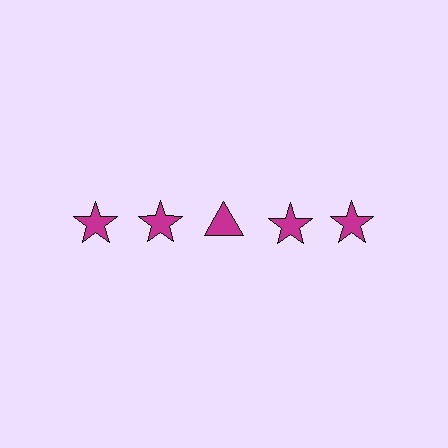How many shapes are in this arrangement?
There are 5 shapes arranged in a grid pattern.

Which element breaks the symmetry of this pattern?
The magenta triangle in the top row, center column breaks the symmetry. All other shapes are magenta stars.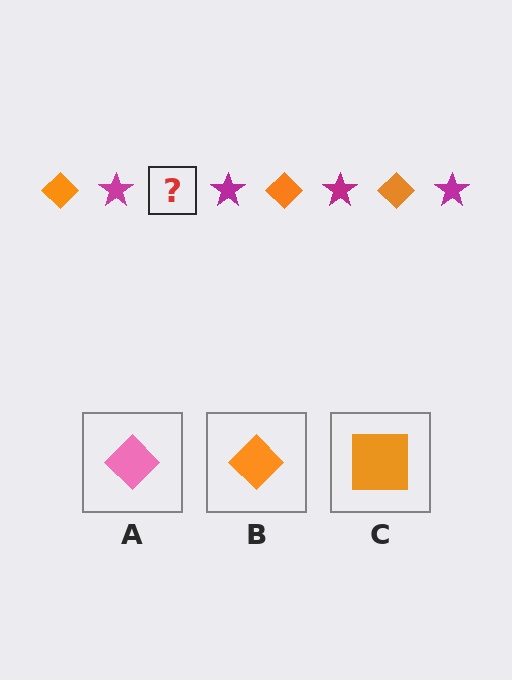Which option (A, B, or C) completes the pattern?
B.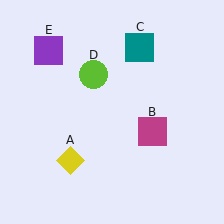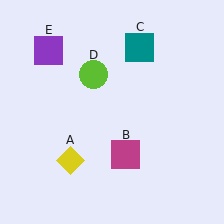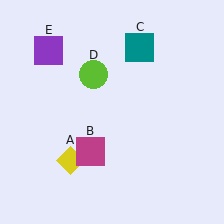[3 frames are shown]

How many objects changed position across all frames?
1 object changed position: magenta square (object B).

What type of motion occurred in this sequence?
The magenta square (object B) rotated clockwise around the center of the scene.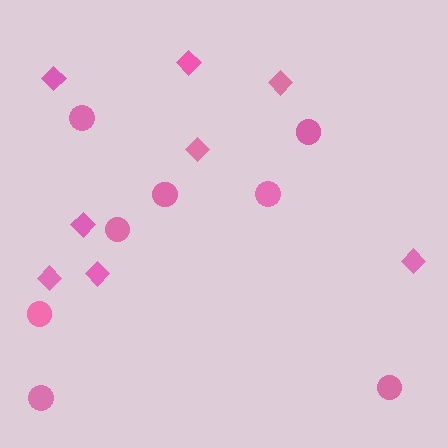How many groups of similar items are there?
There are 2 groups: one group of diamonds (8) and one group of circles (8).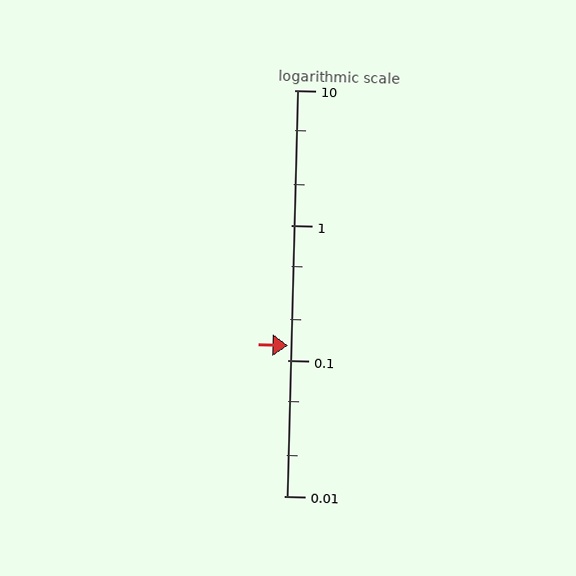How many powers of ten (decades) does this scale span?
The scale spans 3 decades, from 0.01 to 10.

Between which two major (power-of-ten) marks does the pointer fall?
The pointer is between 0.1 and 1.